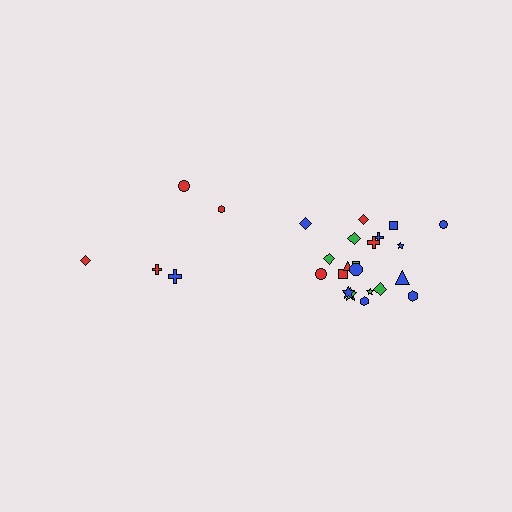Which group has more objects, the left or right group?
The right group.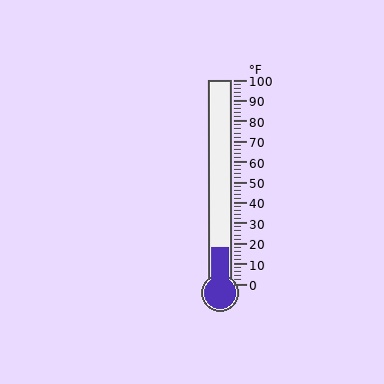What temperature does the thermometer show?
The thermometer shows approximately 18°F.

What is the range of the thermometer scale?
The thermometer scale ranges from 0°F to 100°F.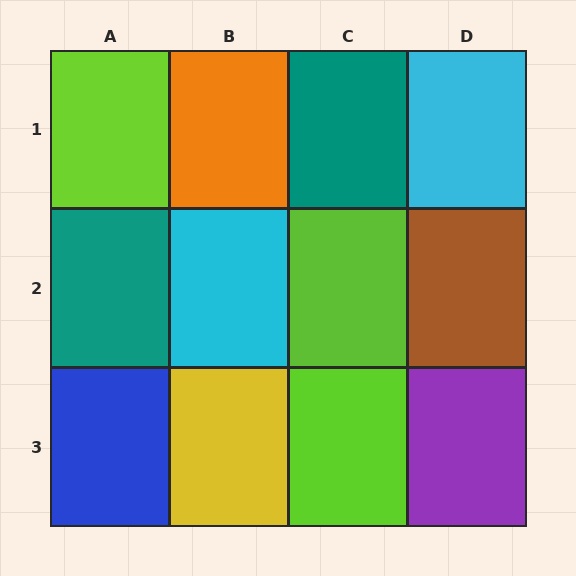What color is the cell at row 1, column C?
Teal.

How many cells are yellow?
1 cell is yellow.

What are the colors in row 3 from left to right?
Blue, yellow, lime, purple.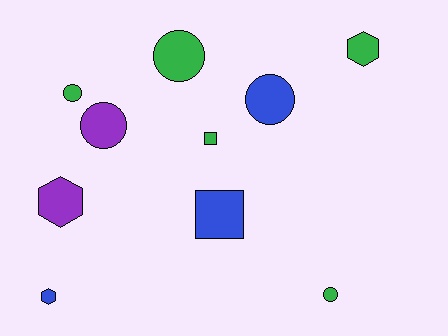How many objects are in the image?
There are 10 objects.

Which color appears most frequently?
Green, with 5 objects.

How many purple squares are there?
There are no purple squares.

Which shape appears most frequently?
Circle, with 5 objects.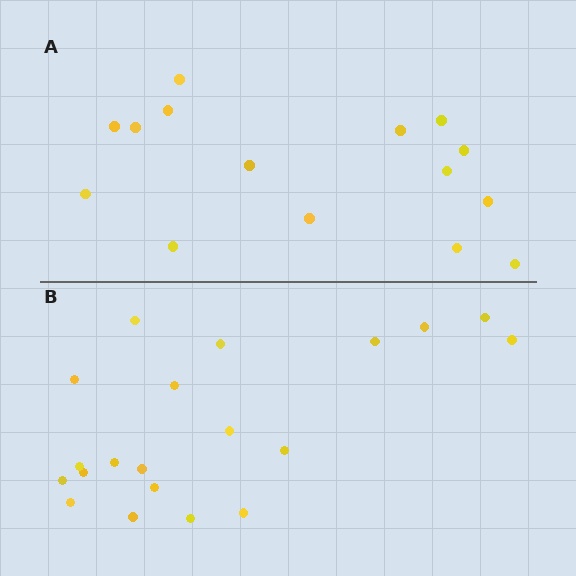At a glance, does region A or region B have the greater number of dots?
Region B (the bottom region) has more dots.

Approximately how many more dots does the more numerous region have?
Region B has about 5 more dots than region A.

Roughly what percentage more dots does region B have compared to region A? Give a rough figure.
About 35% more.